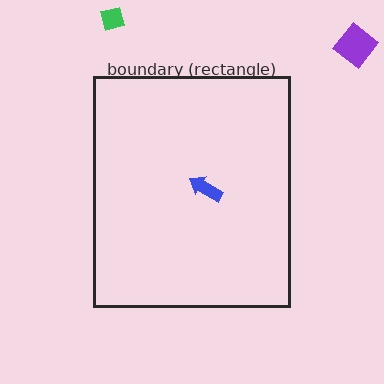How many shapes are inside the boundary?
1 inside, 2 outside.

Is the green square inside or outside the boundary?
Outside.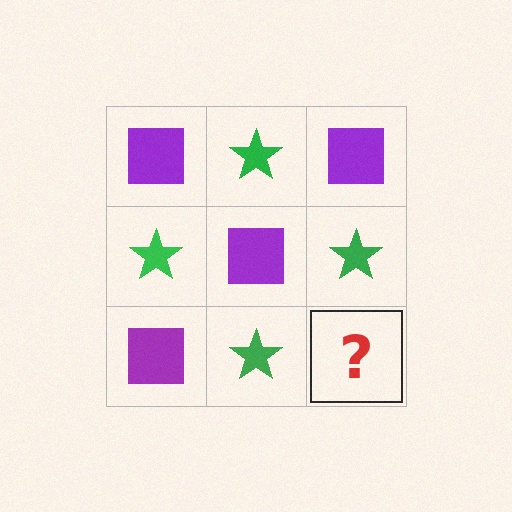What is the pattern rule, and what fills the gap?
The rule is that it alternates purple square and green star in a checkerboard pattern. The gap should be filled with a purple square.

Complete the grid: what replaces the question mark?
The question mark should be replaced with a purple square.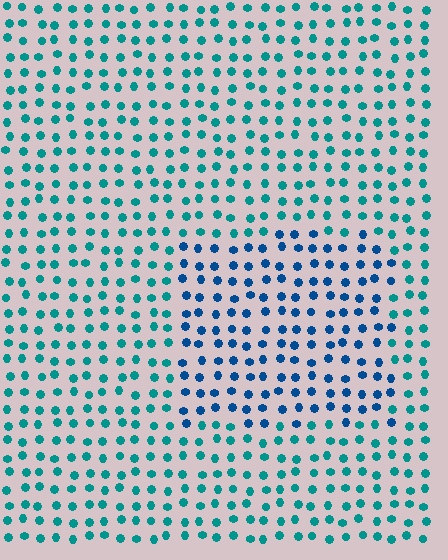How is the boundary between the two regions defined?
The boundary is defined purely by a slight shift in hue (about 32 degrees). Spacing, size, and orientation are identical on both sides.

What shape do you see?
I see a rectangle.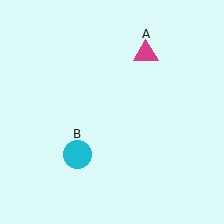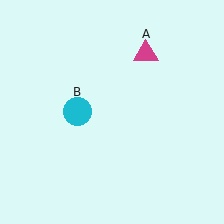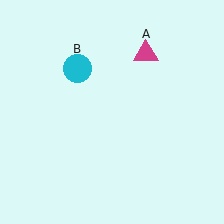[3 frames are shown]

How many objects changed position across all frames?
1 object changed position: cyan circle (object B).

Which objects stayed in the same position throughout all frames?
Magenta triangle (object A) remained stationary.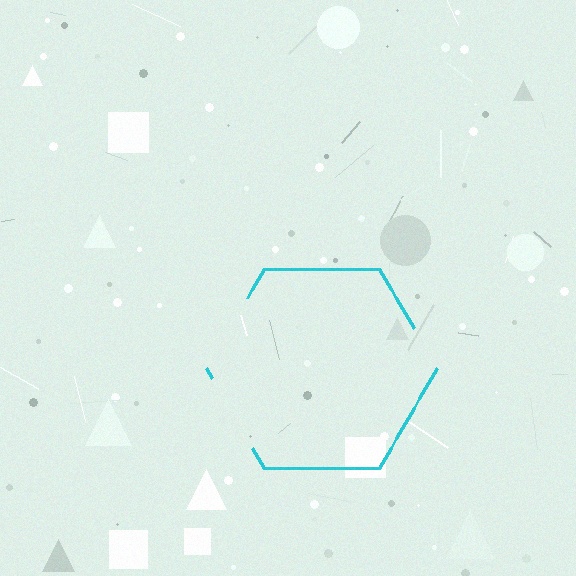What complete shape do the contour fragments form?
The contour fragments form a hexagon.